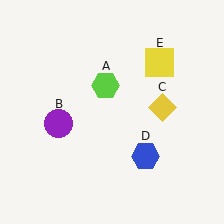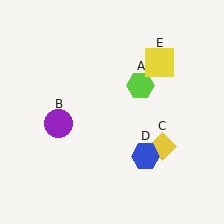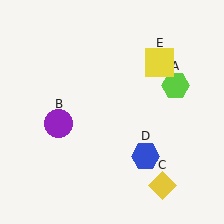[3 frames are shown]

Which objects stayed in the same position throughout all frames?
Purple circle (object B) and blue hexagon (object D) and yellow square (object E) remained stationary.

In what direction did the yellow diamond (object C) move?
The yellow diamond (object C) moved down.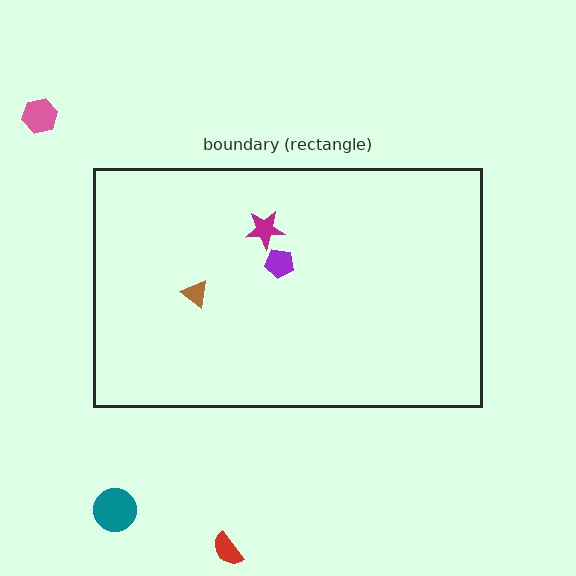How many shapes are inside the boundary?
3 inside, 3 outside.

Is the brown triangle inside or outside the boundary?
Inside.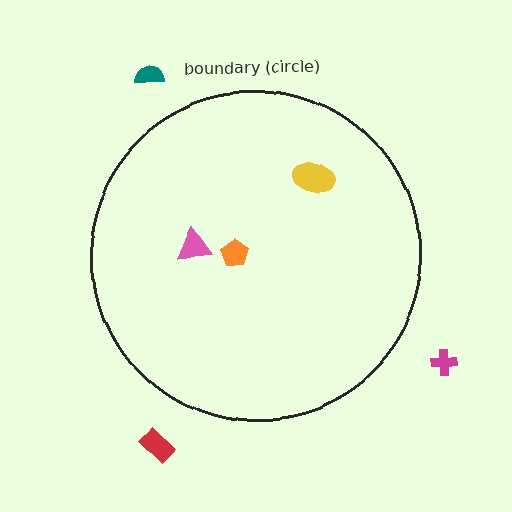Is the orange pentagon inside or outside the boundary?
Inside.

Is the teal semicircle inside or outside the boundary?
Outside.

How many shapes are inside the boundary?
3 inside, 3 outside.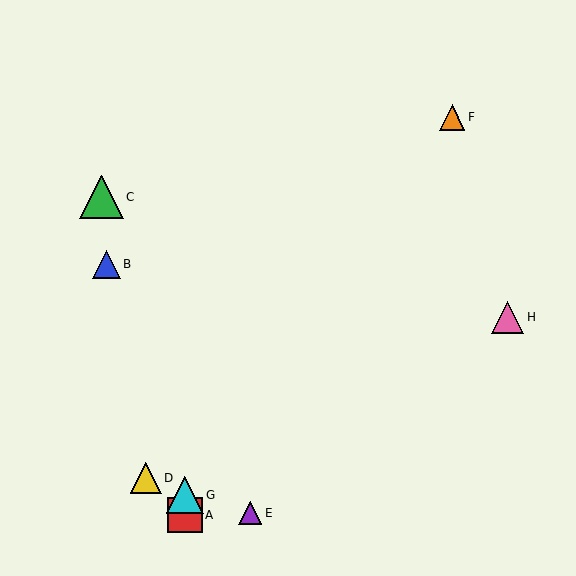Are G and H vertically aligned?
No, G is at x≈185 and H is at x≈508.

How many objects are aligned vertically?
2 objects (A, G) are aligned vertically.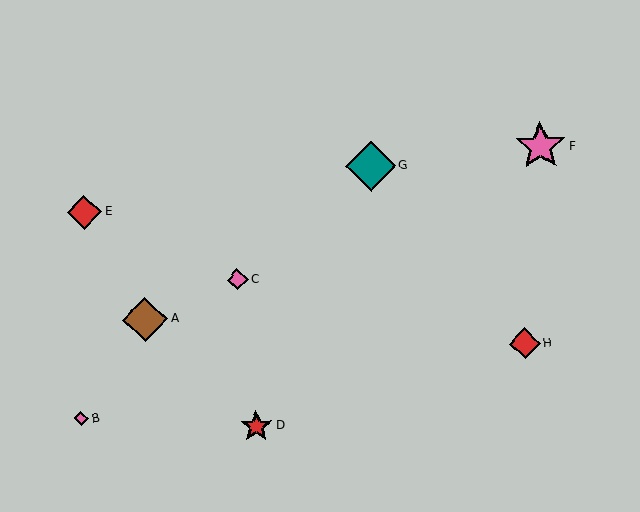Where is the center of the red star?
The center of the red star is at (256, 426).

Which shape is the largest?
The pink star (labeled F) is the largest.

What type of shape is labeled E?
Shape E is a red diamond.